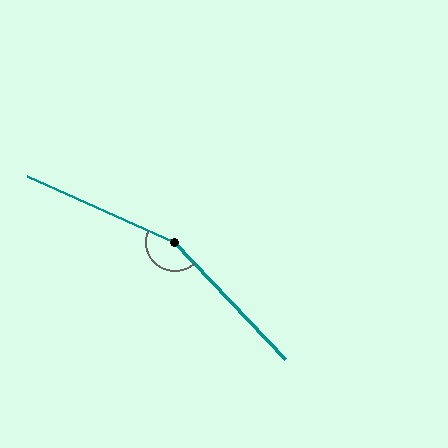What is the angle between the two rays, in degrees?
Approximately 157 degrees.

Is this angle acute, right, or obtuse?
It is obtuse.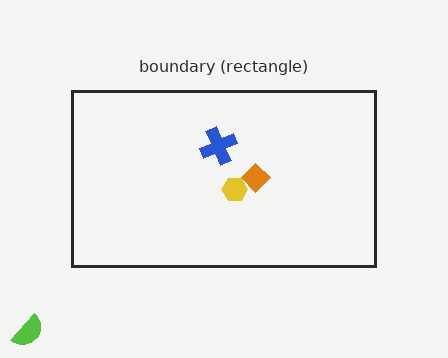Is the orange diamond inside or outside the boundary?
Inside.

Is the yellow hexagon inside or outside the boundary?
Inside.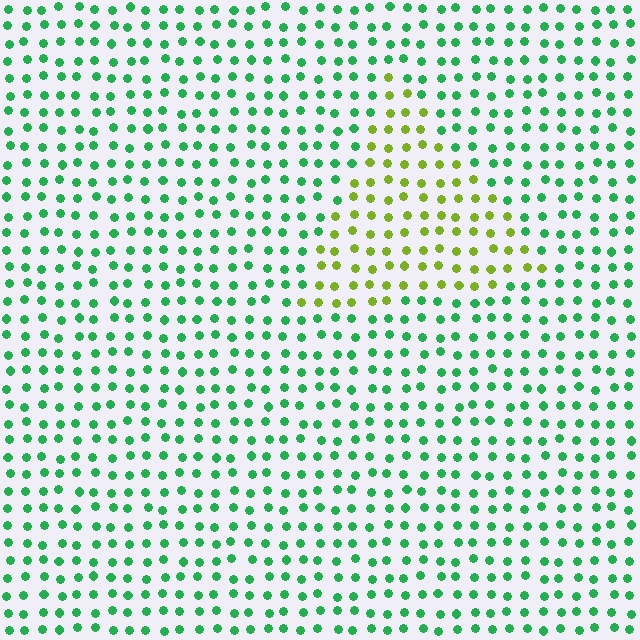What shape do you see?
I see a triangle.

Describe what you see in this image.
The image is filled with small green elements in a uniform arrangement. A triangle-shaped region is visible where the elements are tinted to a slightly different hue, forming a subtle color boundary.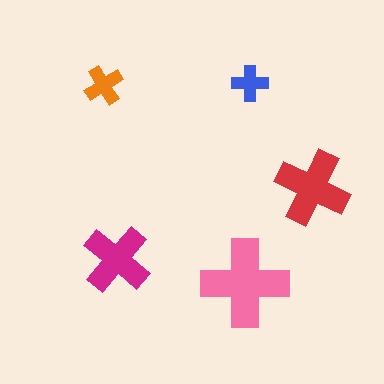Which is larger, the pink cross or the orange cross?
The pink one.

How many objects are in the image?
There are 5 objects in the image.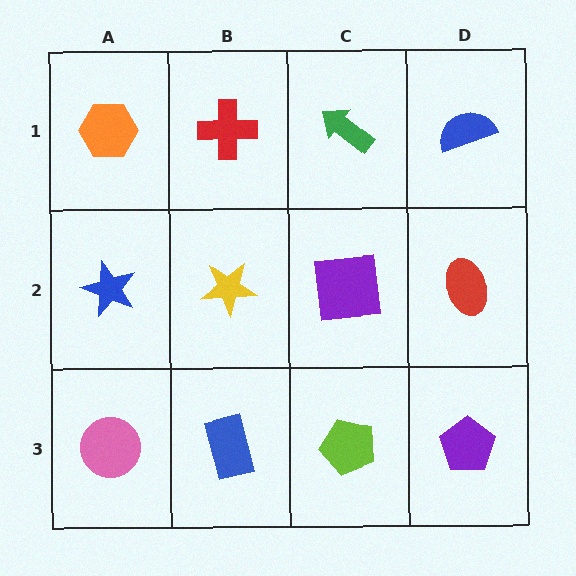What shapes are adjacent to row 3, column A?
A blue star (row 2, column A), a blue rectangle (row 3, column B).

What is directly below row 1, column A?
A blue star.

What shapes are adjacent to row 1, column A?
A blue star (row 2, column A), a red cross (row 1, column B).